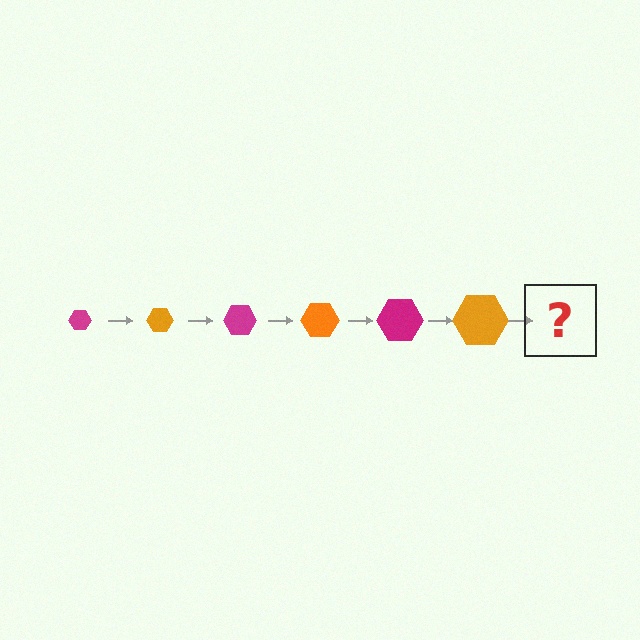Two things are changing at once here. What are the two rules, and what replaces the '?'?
The two rules are that the hexagon grows larger each step and the color cycles through magenta and orange. The '?' should be a magenta hexagon, larger than the previous one.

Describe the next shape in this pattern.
It should be a magenta hexagon, larger than the previous one.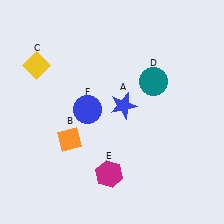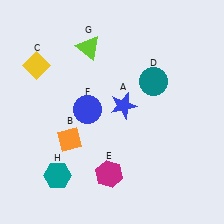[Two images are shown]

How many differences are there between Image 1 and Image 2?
There are 2 differences between the two images.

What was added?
A lime triangle (G), a teal hexagon (H) were added in Image 2.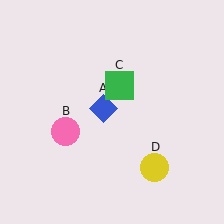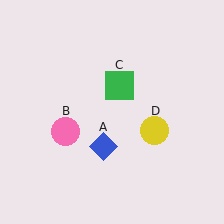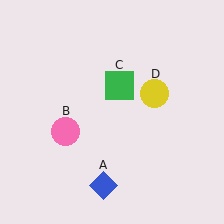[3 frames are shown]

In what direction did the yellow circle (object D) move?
The yellow circle (object D) moved up.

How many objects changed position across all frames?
2 objects changed position: blue diamond (object A), yellow circle (object D).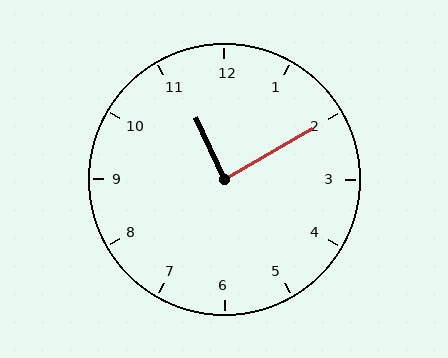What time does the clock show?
11:10.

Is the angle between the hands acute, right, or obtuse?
It is right.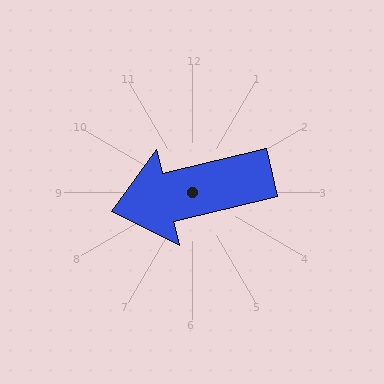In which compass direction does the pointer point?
West.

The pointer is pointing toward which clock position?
Roughly 9 o'clock.